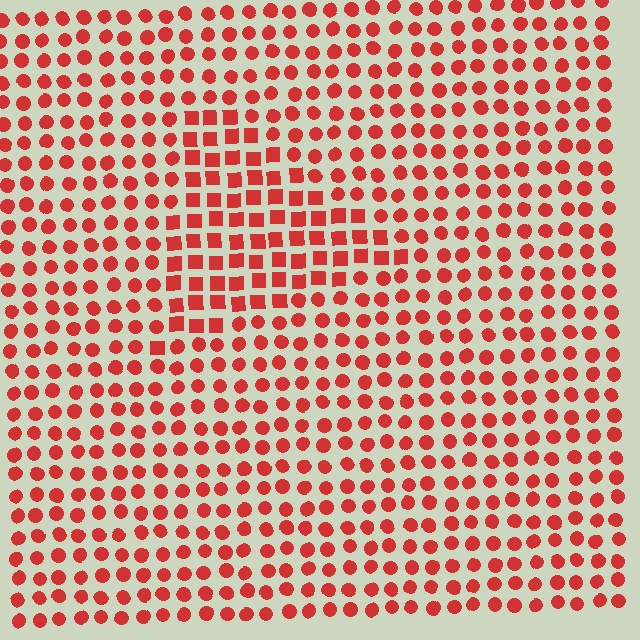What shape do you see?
I see a triangle.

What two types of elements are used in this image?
The image uses squares inside the triangle region and circles outside it.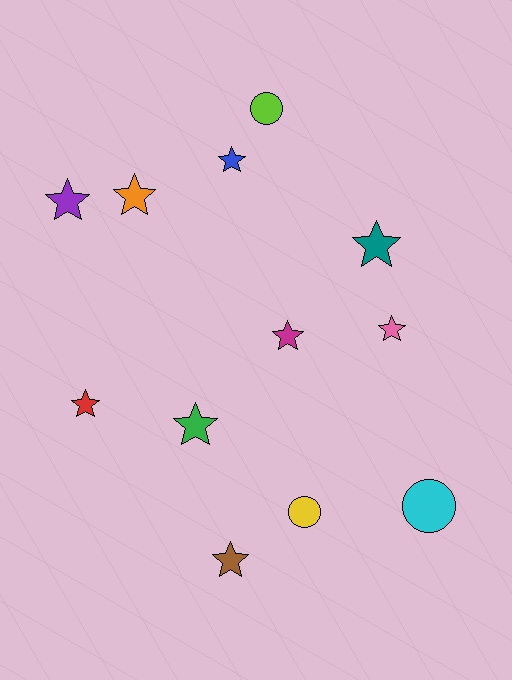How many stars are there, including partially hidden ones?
There are 9 stars.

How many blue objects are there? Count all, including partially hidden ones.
There is 1 blue object.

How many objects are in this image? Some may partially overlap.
There are 12 objects.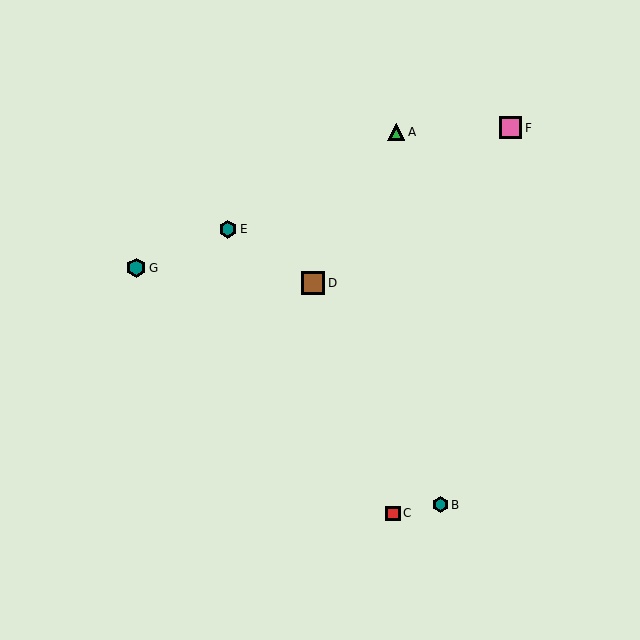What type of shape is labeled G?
Shape G is a teal hexagon.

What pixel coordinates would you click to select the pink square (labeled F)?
Click at (511, 128) to select the pink square F.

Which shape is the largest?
The brown square (labeled D) is the largest.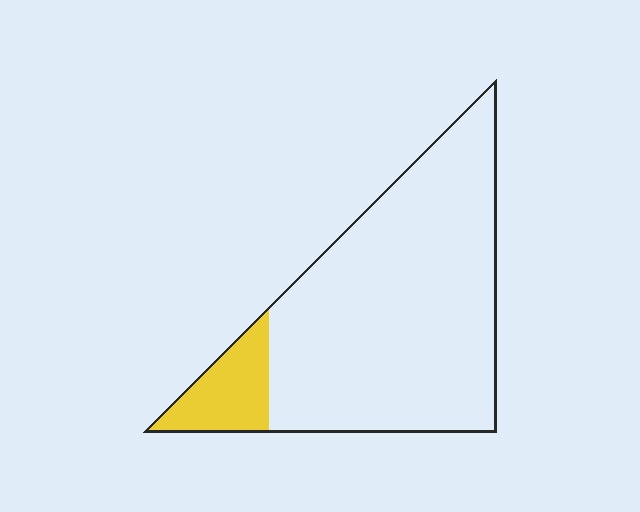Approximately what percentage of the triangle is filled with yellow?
Approximately 15%.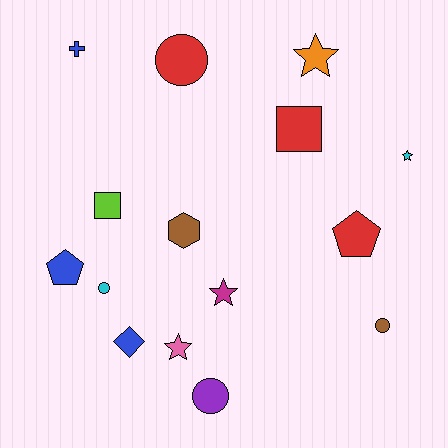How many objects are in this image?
There are 15 objects.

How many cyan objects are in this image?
There are 2 cyan objects.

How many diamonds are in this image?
There is 1 diamond.